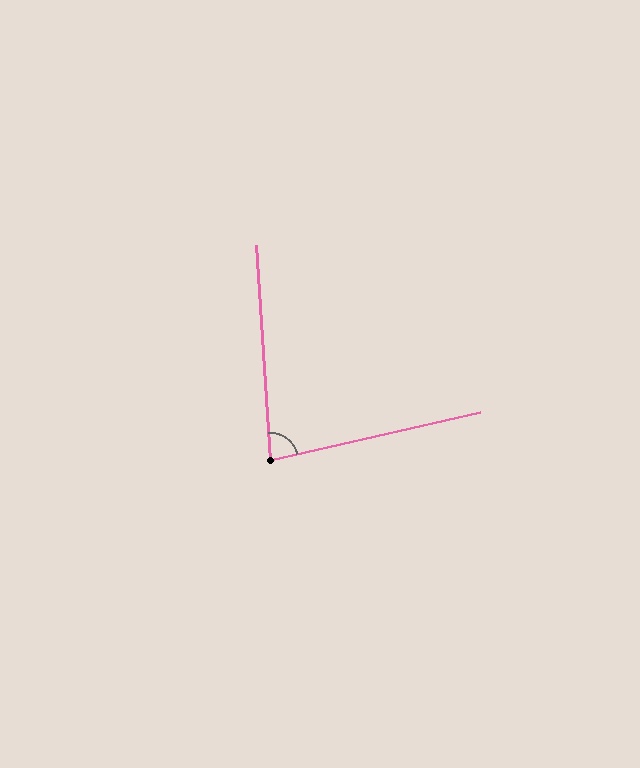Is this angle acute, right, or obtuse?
It is acute.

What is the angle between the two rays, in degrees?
Approximately 81 degrees.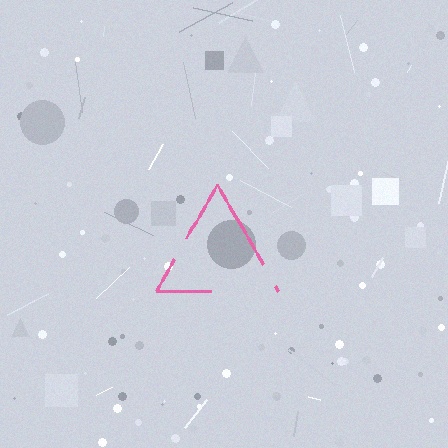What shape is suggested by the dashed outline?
The dashed outline suggests a triangle.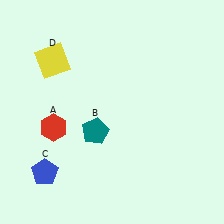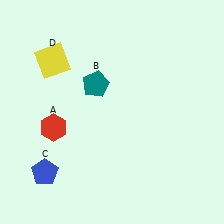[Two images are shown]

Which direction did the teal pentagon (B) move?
The teal pentagon (B) moved up.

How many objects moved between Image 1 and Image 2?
1 object moved between the two images.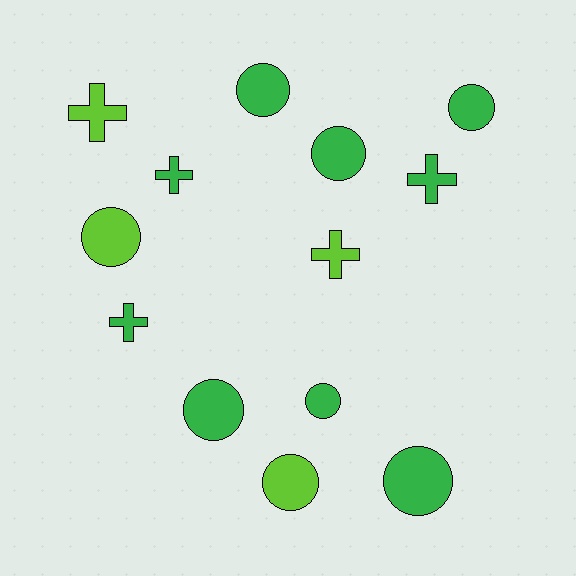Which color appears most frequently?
Green, with 9 objects.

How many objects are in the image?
There are 13 objects.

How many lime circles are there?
There are 2 lime circles.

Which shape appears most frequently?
Circle, with 8 objects.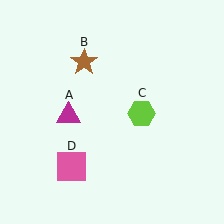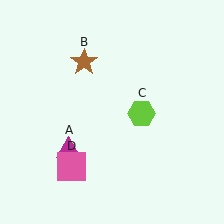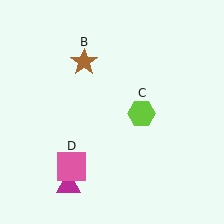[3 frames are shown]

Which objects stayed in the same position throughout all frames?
Brown star (object B) and lime hexagon (object C) and pink square (object D) remained stationary.